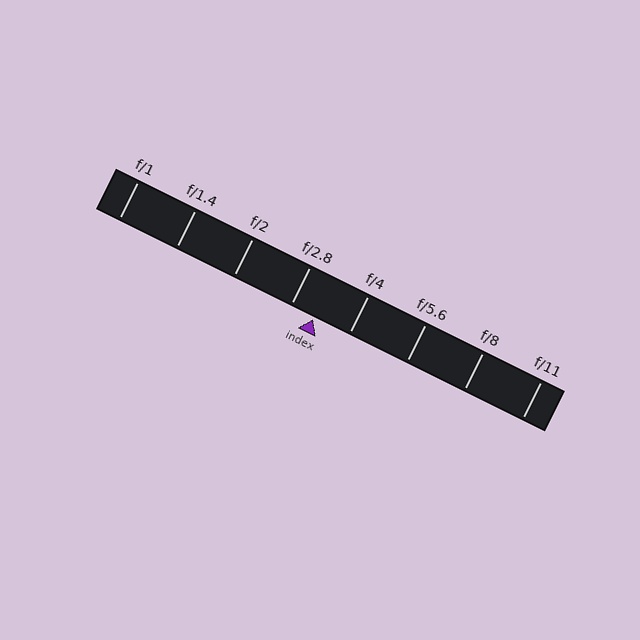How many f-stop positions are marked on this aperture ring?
There are 8 f-stop positions marked.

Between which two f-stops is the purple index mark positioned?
The index mark is between f/2.8 and f/4.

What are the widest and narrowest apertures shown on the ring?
The widest aperture shown is f/1 and the narrowest is f/11.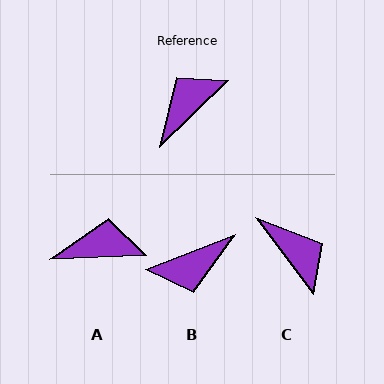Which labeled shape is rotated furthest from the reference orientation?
B, about 157 degrees away.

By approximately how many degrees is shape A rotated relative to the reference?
Approximately 42 degrees clockwise.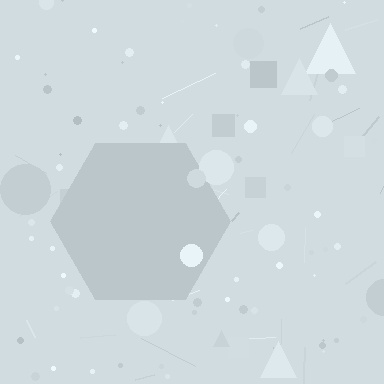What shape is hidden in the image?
A hexagon is hidden in the image.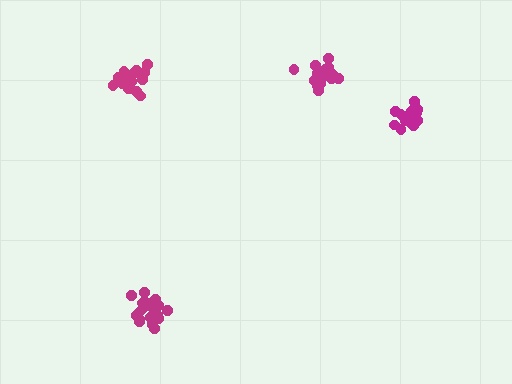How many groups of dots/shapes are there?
There are 4 groups.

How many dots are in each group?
Group 1: 16 dots, Group 2: 21 dots, Group 3: 19 dots, Group 4: 20 dots (76 total).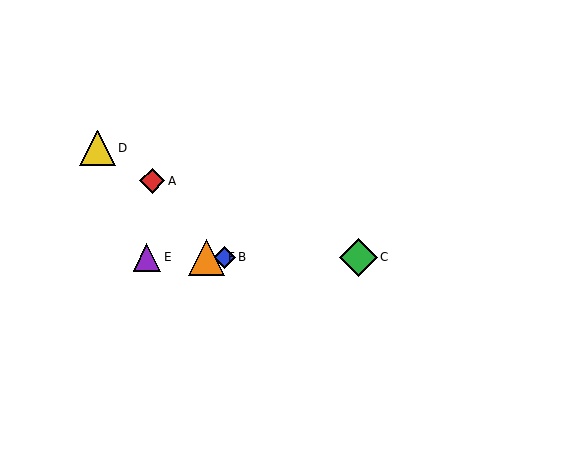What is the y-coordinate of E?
Object E is at y≈257.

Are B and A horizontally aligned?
No, B is at y≈257 and A is at y≈181.